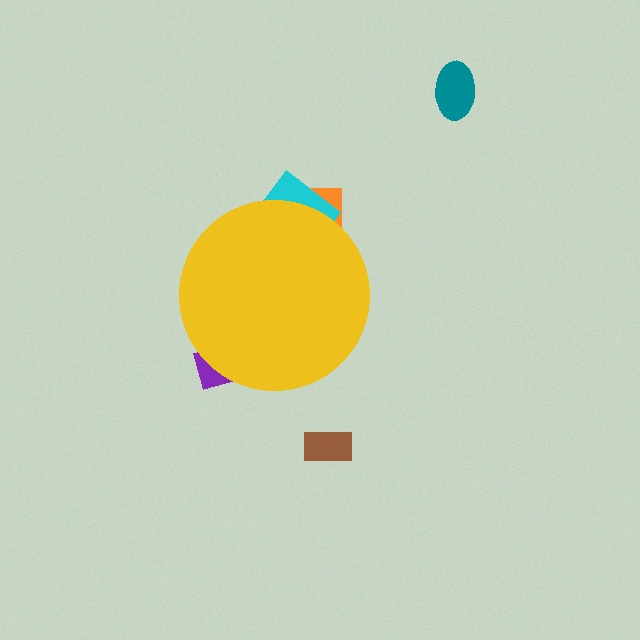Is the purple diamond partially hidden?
Yes, the purple diamond is partially hidden behind the yellow circle.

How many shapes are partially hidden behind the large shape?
3 shapes are partially hidden.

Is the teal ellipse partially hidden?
No, the teal ellipse is fully visible.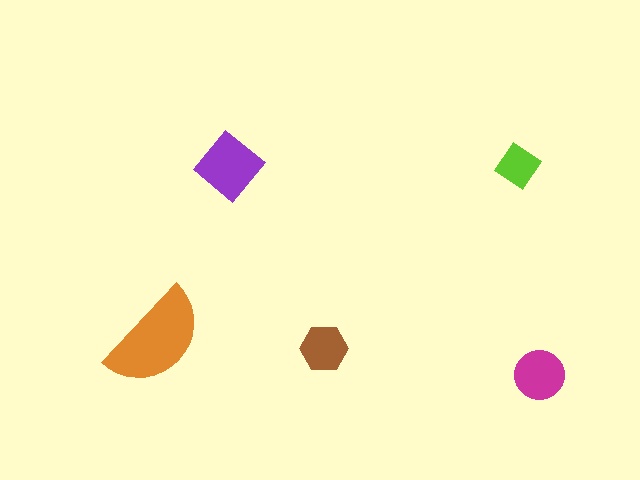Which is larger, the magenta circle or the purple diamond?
The purple diamond.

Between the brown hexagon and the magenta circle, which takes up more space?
The magenta circle.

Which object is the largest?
The orange semicircle.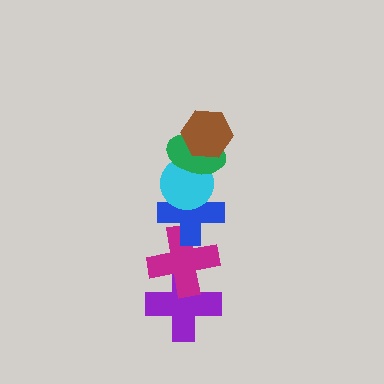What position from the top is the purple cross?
The purple cross is 6th from the top.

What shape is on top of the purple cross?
The magenta cross is on top of the purple cross.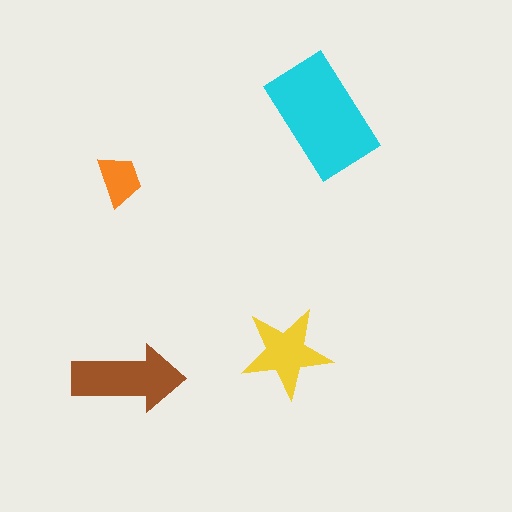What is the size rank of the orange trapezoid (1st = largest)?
4th.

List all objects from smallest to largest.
The orange trapezoid, the yellow star, the brown arrow, the cyan rectangle.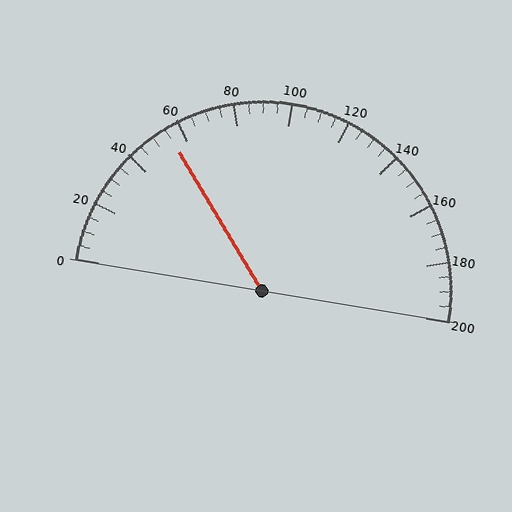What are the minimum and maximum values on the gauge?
The gauge ranges from 0 to 200.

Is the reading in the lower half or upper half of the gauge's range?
The reading is in the lower half of the range (0 to 200).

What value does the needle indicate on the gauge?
The needle indicates approximately 55.